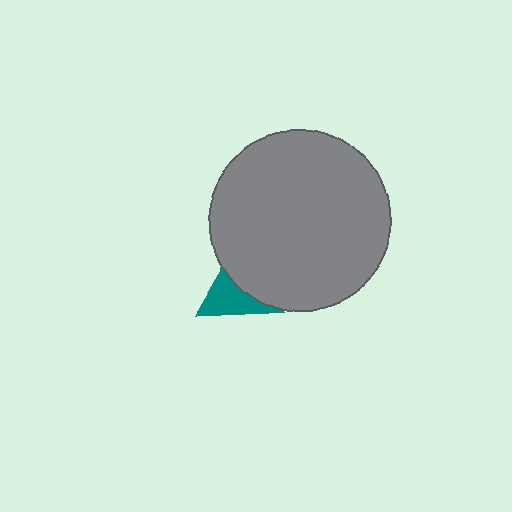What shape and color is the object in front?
The object in front is a gray circle.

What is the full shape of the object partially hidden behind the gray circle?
The partially hidden object is a teal triangle.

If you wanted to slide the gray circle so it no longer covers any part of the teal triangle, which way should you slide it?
Slide it toward the upper-right — that is the most direct way to separate the two shapes.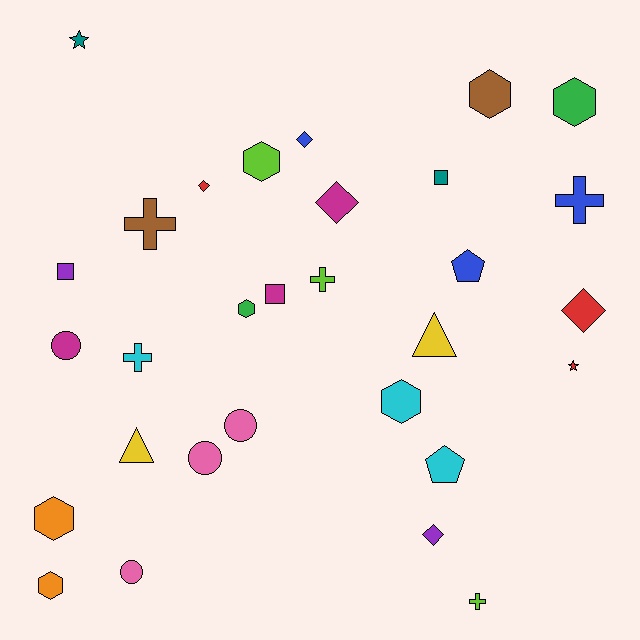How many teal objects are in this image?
There are 2 teal objects.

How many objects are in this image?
There are 30 objects.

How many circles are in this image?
There are 4 circles.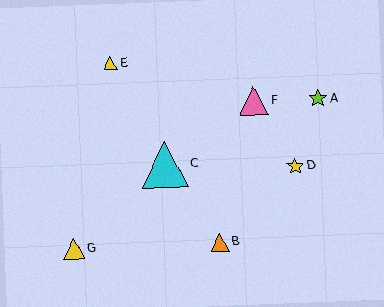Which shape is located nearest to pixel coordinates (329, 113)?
The lime star (labeled A) at (318, 99) is nearest to that location.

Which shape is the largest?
The cyan triangle (labeled C) is the largest.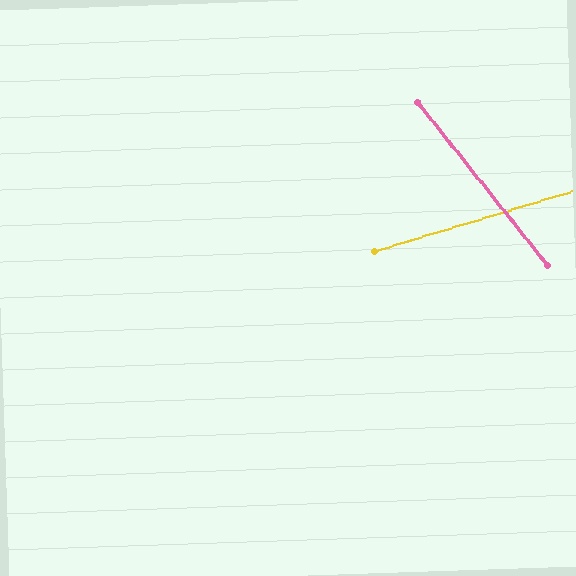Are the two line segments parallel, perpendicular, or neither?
Neither parallel nor perpendicular — they differ by about 68°.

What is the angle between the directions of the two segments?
Approximately 68 degrees.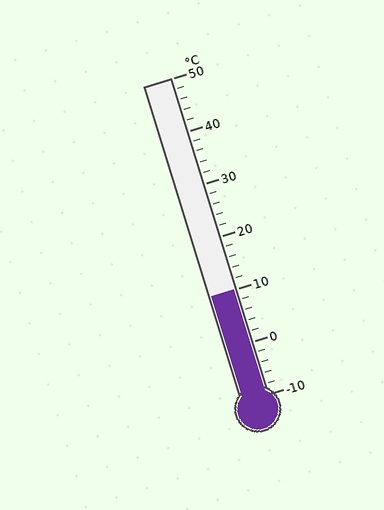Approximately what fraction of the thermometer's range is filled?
The thermometer is filled to approximately 35% of its range.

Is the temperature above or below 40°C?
The temperature is below 40°C.